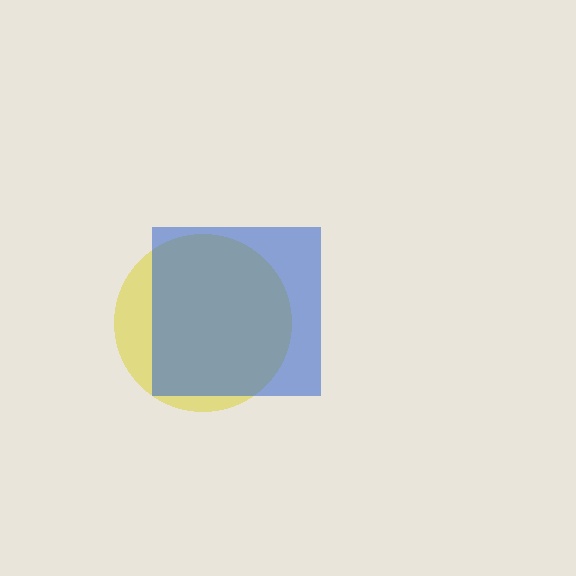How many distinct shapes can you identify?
There are 2 distinct shapes: a yellow circle, a blue square.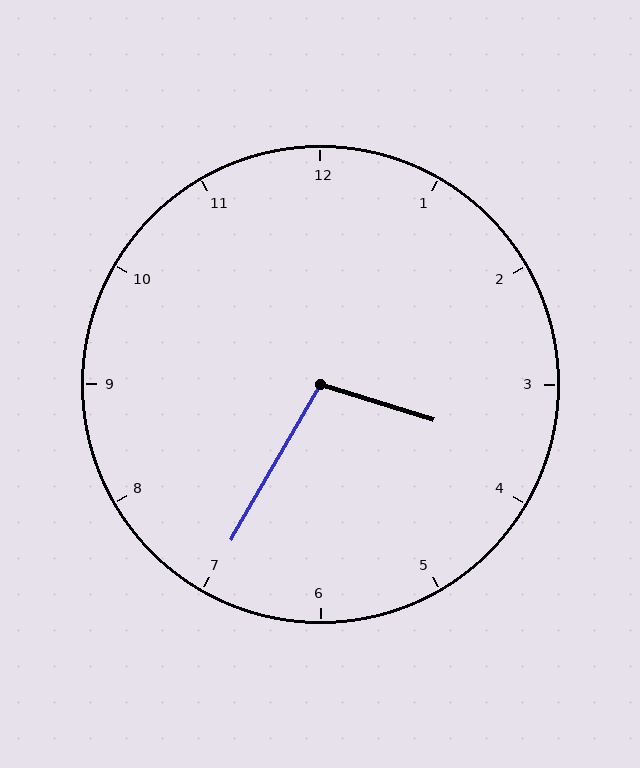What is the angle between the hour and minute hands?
Approximately 102 degrees.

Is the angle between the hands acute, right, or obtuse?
It is obtuse.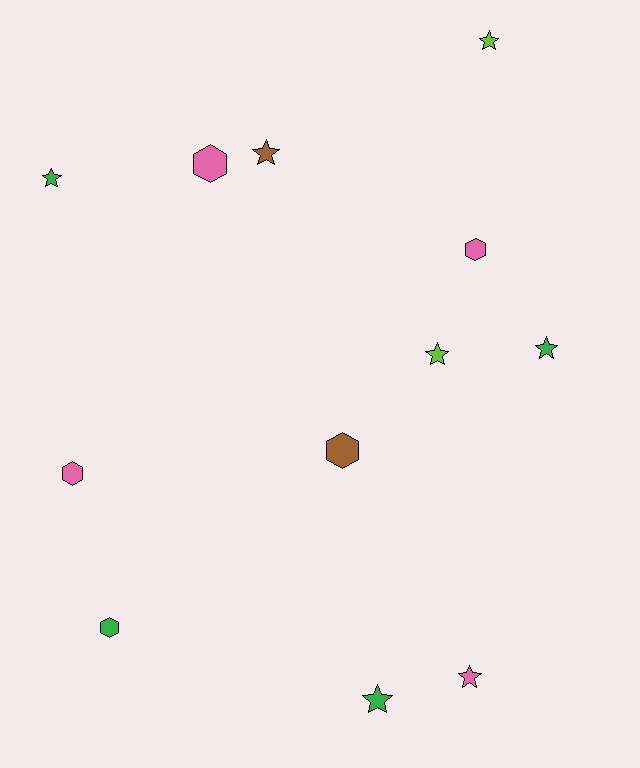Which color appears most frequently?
Green, with 4 objects.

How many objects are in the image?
There are 12 objects.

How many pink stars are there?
There is 1 pink star.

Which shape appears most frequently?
Star, with 7 objects.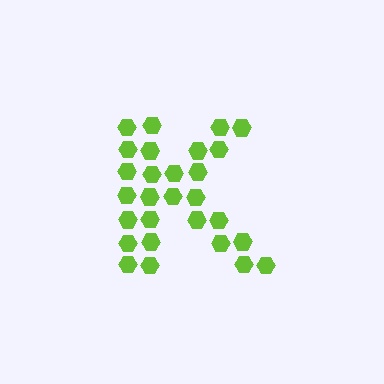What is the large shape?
The large shape is the letter K.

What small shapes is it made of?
It is made of small hexagons.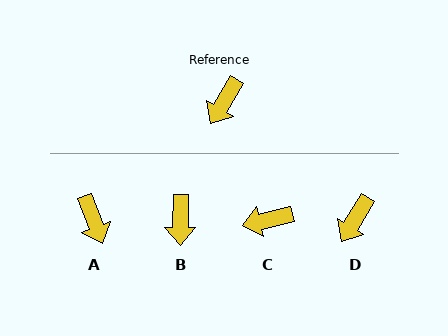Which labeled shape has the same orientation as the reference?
D.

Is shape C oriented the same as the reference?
No, it is off by about 46 degrees.